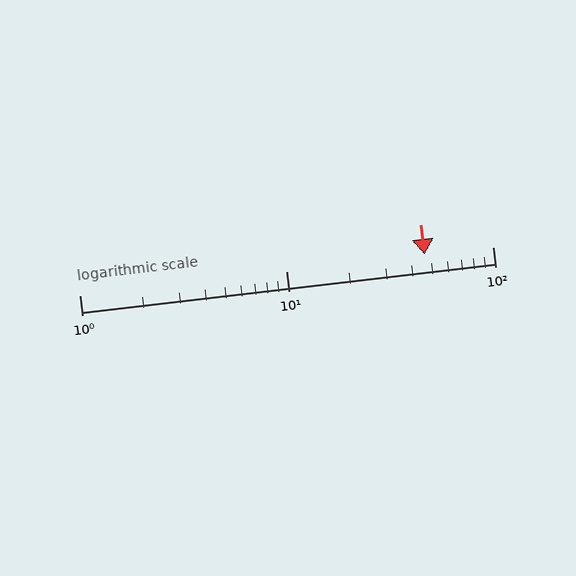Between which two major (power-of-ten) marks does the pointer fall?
The pointer is between 10 and 100.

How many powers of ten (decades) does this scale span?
The scale spans 2 decades, from 1 to 100.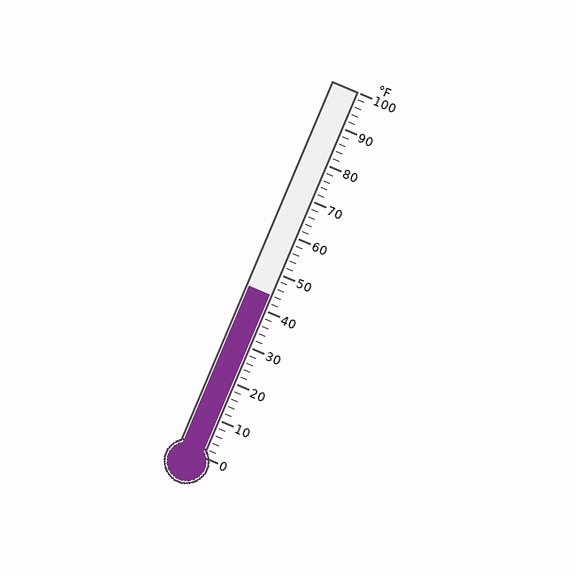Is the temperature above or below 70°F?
The temperature is below 70°F.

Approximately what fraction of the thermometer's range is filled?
The thermometer is filled to approximately 45% of its range.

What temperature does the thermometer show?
The thermometer shows approximately 44°F.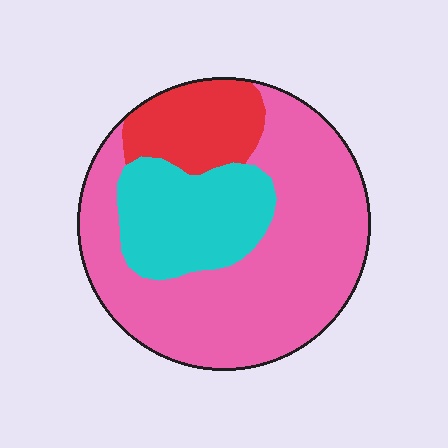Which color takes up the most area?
Pink, at roughly 60%.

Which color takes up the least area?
Red, at roughly 15%.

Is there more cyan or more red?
Cyan.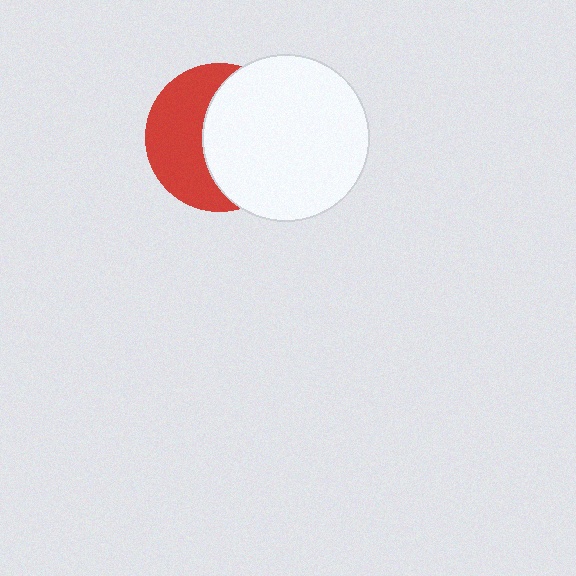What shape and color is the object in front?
The object in front is a white circle.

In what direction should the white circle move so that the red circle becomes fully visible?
The white circle should move right. That is the shortest direction to clear the overlap and leave the red circle fully visible.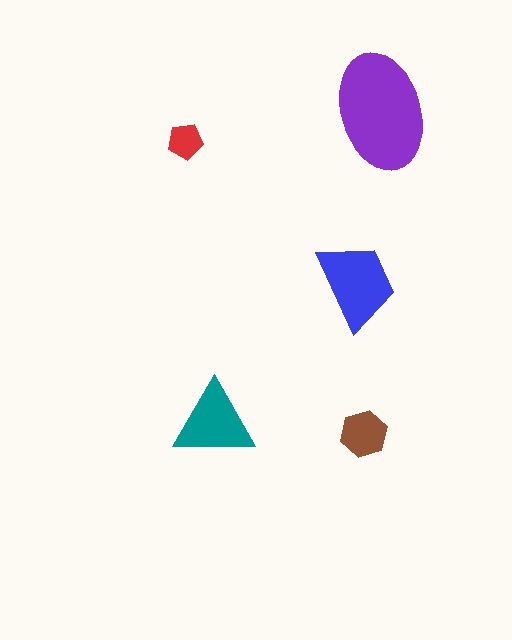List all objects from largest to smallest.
The purple ellipse, the blue trapezoid, the teal triangle, the brown hexagon, the red pentagon.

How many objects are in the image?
There are 5 objects in the image.